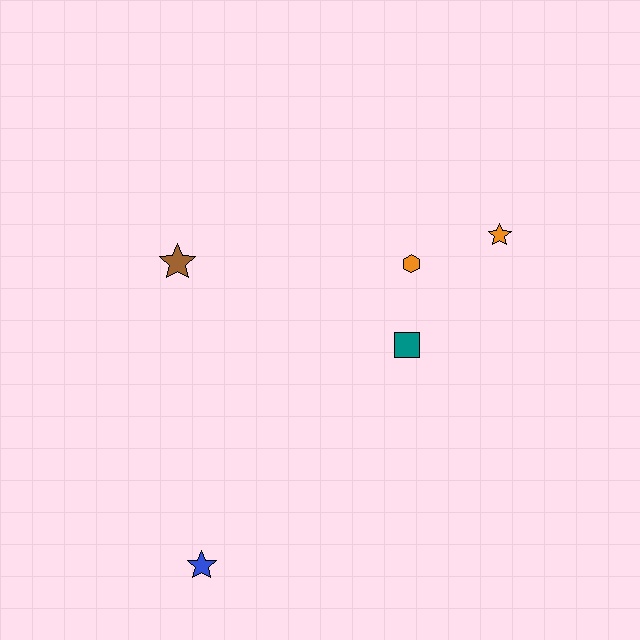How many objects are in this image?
There are 5 objects.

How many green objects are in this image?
There are no green objects.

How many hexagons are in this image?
There is 1 hexagon.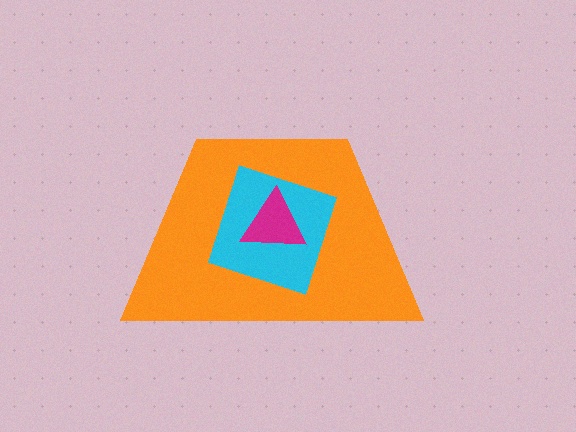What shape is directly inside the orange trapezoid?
The cyan diamond.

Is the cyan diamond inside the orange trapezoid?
Yes.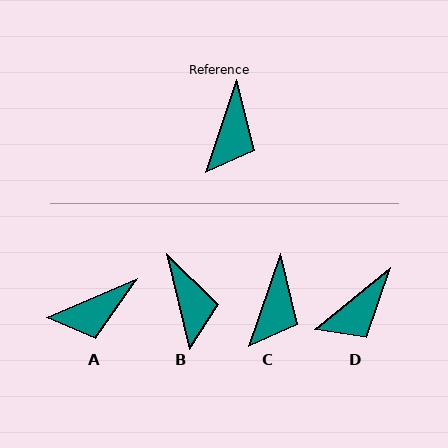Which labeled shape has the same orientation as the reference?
C.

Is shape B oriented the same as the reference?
No, it is off by about 32 degrees.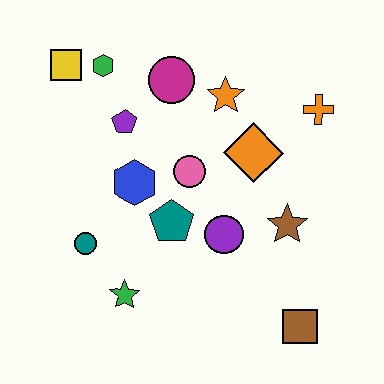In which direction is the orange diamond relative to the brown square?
The orange diamond is above the brown square.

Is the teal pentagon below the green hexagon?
Yes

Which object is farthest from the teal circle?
The orange cross is farthest from the teal circle.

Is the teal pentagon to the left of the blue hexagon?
No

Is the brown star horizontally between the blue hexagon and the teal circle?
No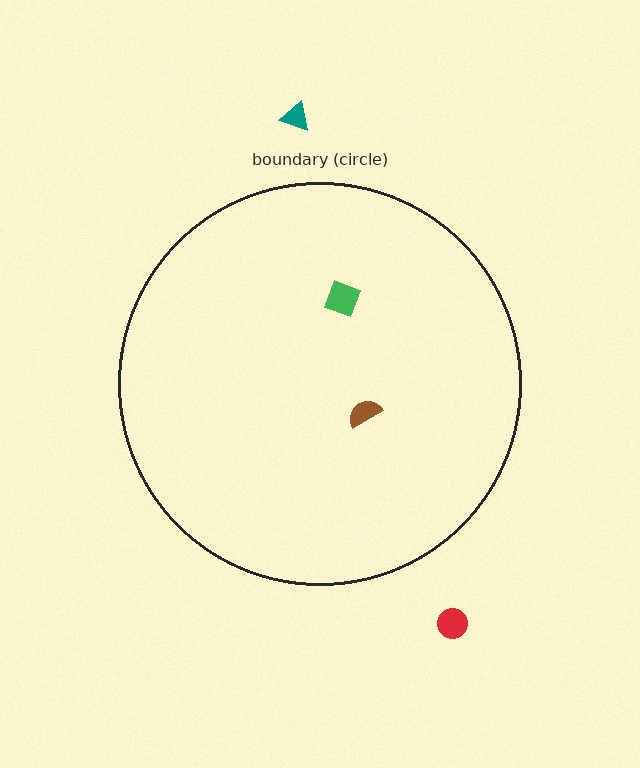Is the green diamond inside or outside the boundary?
Inside.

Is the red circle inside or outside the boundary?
Outside.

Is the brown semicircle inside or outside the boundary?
Inside.